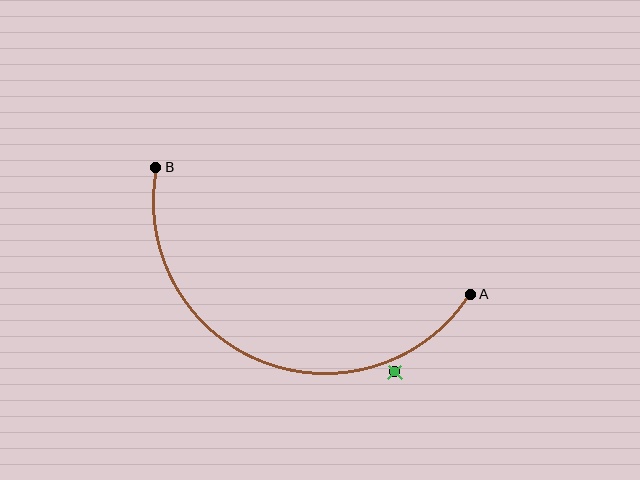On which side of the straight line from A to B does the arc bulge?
The arc bulges below the straight line connecting A and B.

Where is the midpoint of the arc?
The arc midpoint is the point on the curve farthest from the straight line joining A and B. It sits below that line.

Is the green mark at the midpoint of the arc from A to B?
No — the green mark does not lie on the arc at all. It sits slightly outside the curve.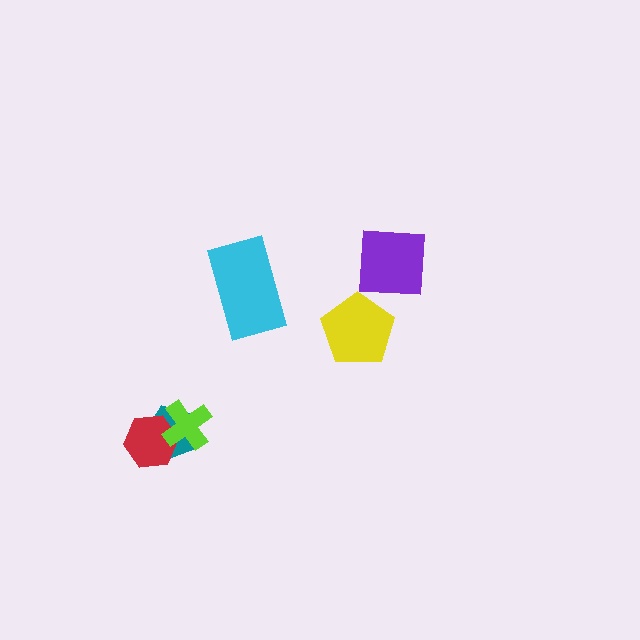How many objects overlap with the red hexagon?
2 objects overlap with the red hexagon.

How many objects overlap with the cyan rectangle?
0 objects overlap with the cyan rectangle.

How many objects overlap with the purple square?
0 objects overlap with the purple square.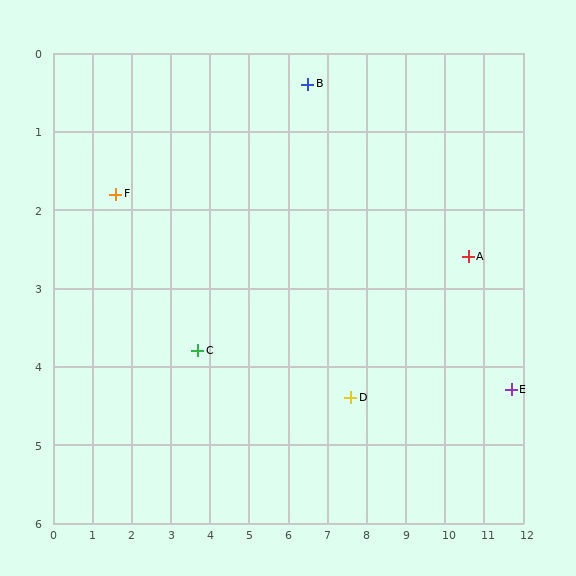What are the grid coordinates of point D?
Point D is at approximately (7.6, 4.4).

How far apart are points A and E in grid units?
Points A and E are about 2.0 grid units apart.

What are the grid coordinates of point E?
Point E is at approximately (11.7, 4.3).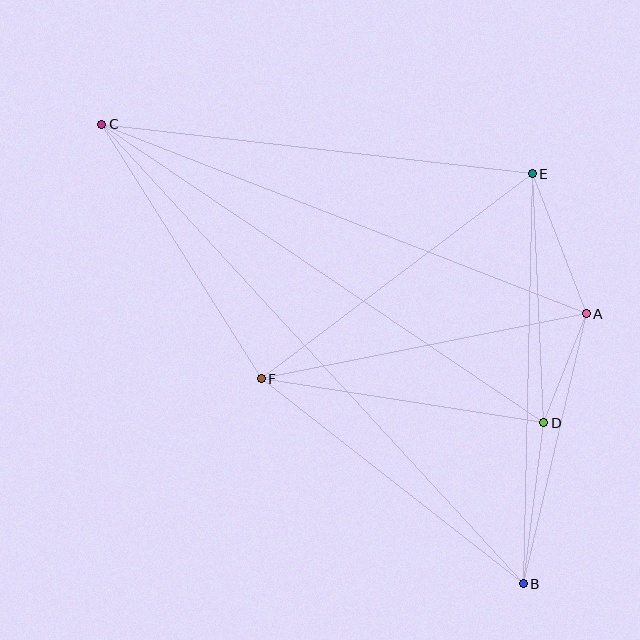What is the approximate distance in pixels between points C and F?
The distance between C and F is approximately 301 pixels.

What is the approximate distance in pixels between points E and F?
The distance between E and F is approximately 340 pixels.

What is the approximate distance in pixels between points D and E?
The distance between D and E is approximately 249 pixels.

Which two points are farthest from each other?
Points B and C are farthest from each other.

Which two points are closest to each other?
Points A and D are closest to each other.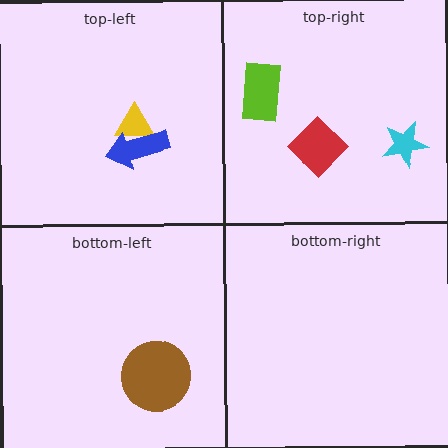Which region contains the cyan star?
The top-right region.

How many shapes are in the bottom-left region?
1.